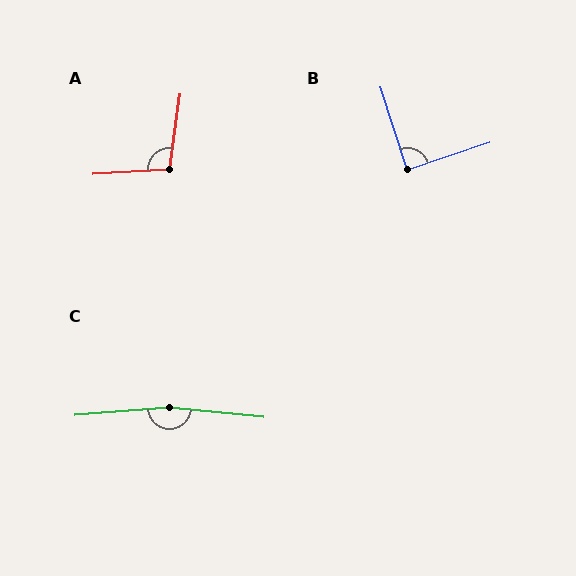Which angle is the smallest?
B, at approximately 89 degrees.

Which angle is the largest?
C, at approximately 170 degrees.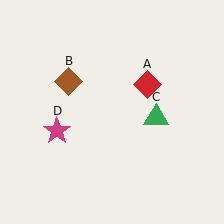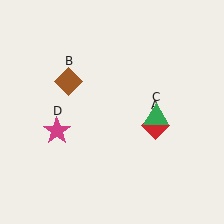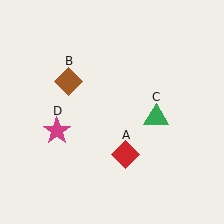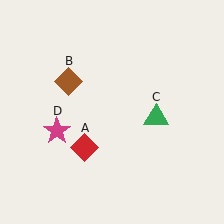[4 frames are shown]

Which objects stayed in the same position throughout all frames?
Brown diamond (object B) and green triangle (object C) and magenta star (object D) remained stationary.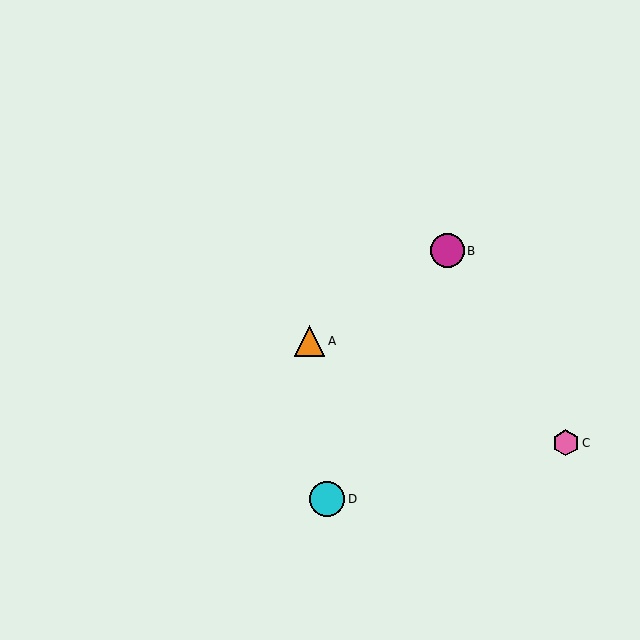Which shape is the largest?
The cyan circle (labeled D) is the largest.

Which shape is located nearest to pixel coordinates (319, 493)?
The cyan circle (labeled D) at (327, 499) is nearest to that location.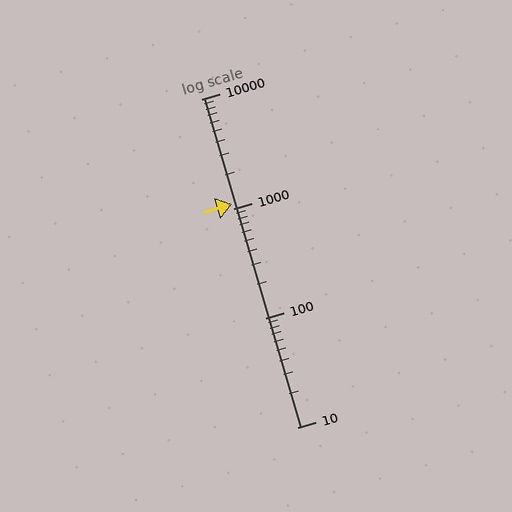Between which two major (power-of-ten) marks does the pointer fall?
The pointer is between 1000 and 10000.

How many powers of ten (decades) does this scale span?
The scale spans 3 decades, from 10 to 10000.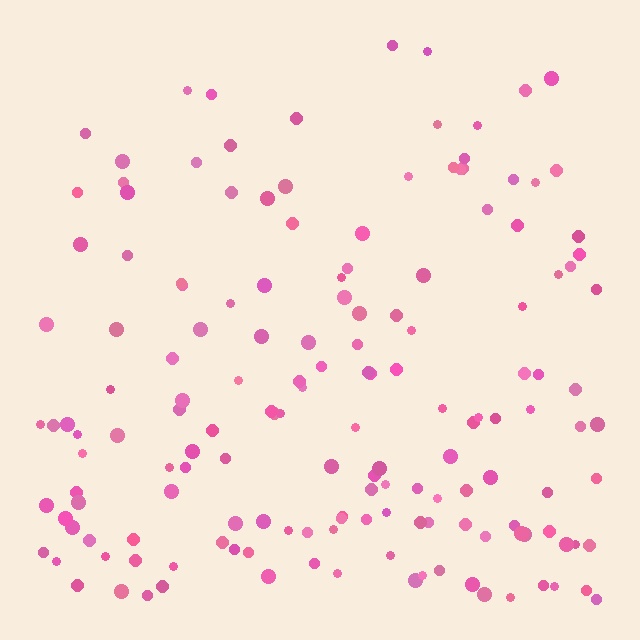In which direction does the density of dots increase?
From top to bottom, with the bottom side densest.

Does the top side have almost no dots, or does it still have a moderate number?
Still a moderate number, just noticeably fewer than the bottom.